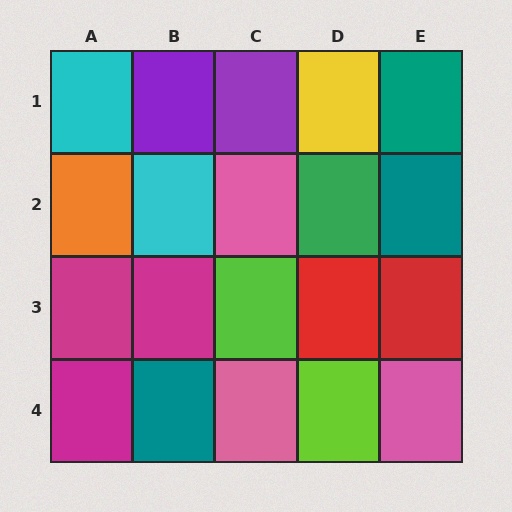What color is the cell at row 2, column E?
Teal.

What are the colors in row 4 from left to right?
Magenta, teal, pink, lime, pink.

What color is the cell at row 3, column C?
Lime.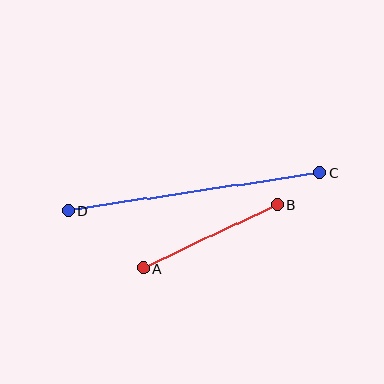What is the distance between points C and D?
The distance is approximately 255 pixels.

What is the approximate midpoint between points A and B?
The midpoint is at approximately (210, 237) pixels.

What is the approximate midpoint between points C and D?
The midpoint is at approximately (194, 192) pixels.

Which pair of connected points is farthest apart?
Points C and D are farthest apart.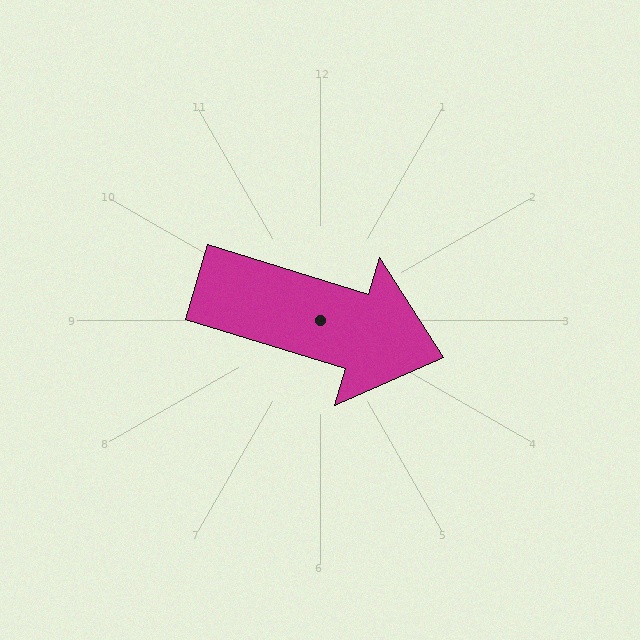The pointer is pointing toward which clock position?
Roughly 4 o'clock.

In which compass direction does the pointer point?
East.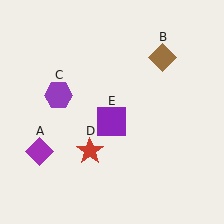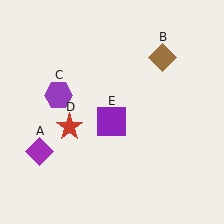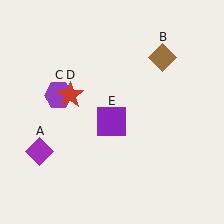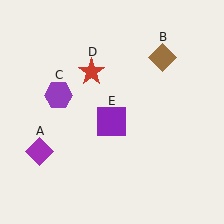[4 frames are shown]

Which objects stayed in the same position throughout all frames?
Purple diamond (object A) and brown diamond (object B) and purple hexagon (object C) and purple square (object E) remained stationary.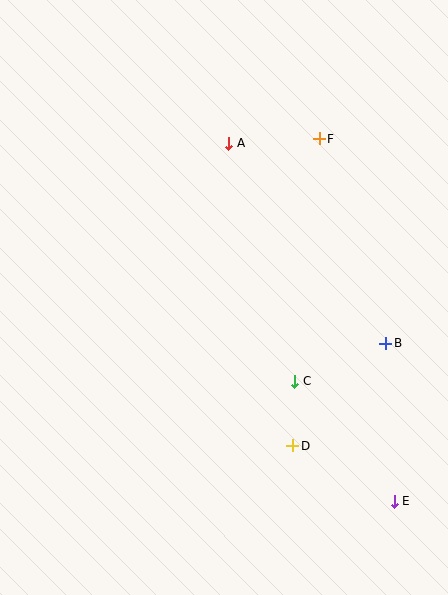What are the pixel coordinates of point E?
Point E is at (394, 501).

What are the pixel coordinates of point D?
Point D is at (293, 446).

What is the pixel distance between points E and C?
The distance between E and C is 156 pixels.